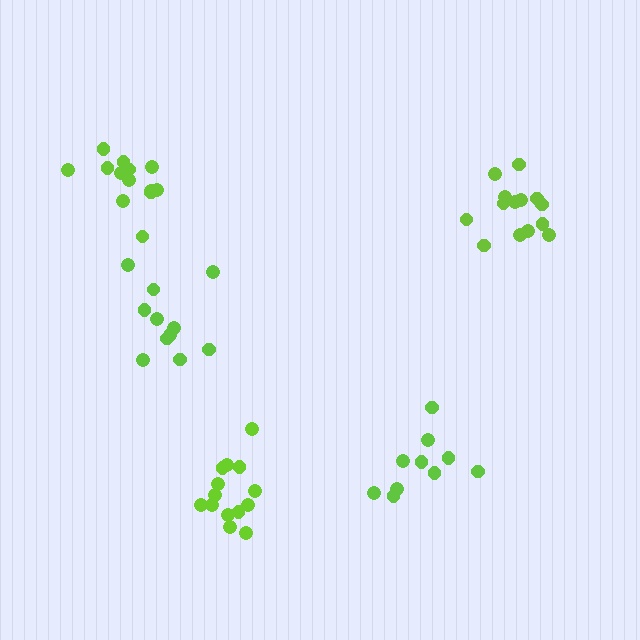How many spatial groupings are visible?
There are 5 spatial groupings.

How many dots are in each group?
Group 1: 14 dots, Group 2: 14 dots, Group 3: 11 dots, Group 4: 10 dots, Group 5: 13 dots (62 total).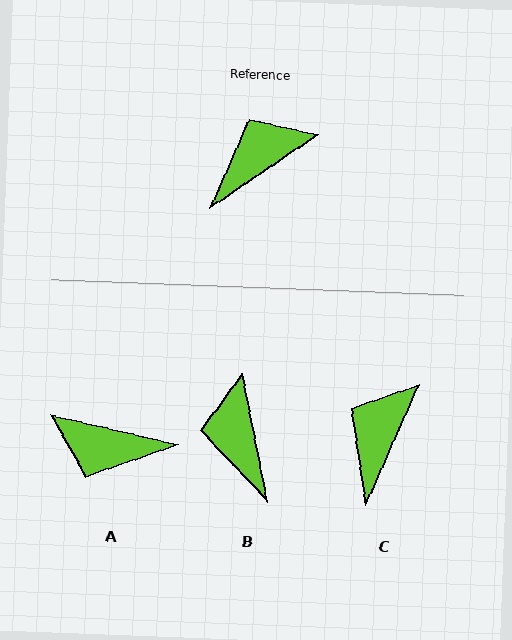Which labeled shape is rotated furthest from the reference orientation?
A, about 132 degrees away.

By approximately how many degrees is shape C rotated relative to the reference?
Approximately 32 degrees counter-clockwise.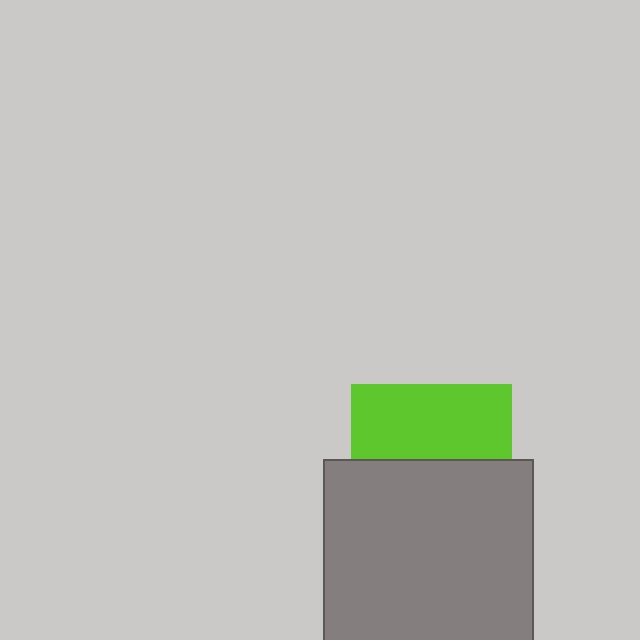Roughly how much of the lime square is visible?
About half of it is visible (roughly 48%).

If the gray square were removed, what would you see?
You would see the complete lime square.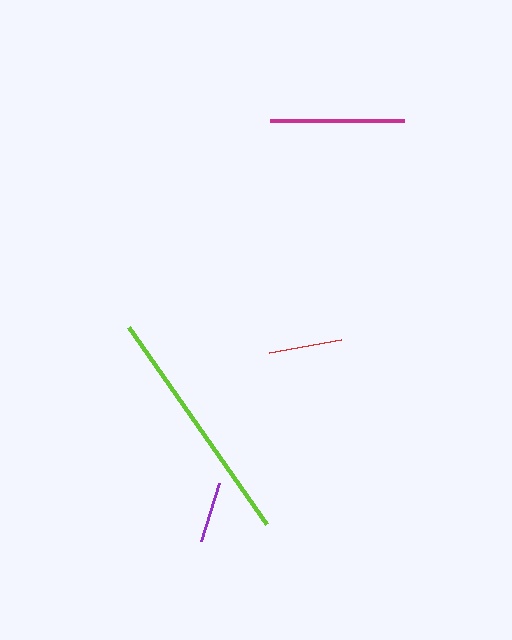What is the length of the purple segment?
The purple segment is approximately 61 pixels long.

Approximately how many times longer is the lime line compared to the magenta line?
The lime line is approximately 1.8 times the length of the magenta line.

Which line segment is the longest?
The lime line is the longest at approximately 241 pixels.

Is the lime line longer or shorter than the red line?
The lime line is longer than the red line.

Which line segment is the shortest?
The purple line is the shortest at approximately 61 pixels.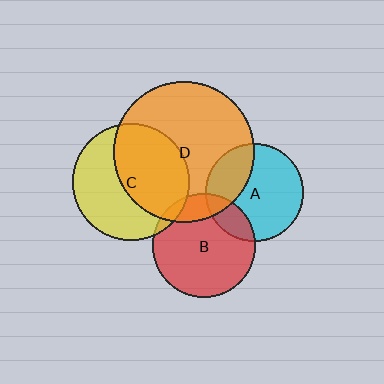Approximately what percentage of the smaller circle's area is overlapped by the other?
Approximately 5%.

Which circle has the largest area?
Circle D (orange).